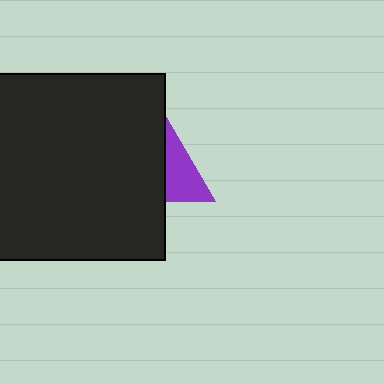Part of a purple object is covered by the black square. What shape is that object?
It is a triangle.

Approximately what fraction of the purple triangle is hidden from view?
Roughly 48% of the purple triangle is hidden behind the black square.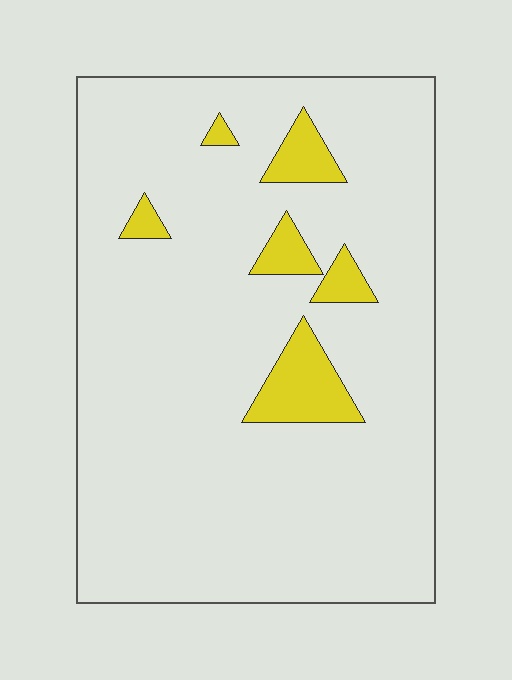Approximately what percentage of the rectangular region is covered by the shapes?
Approximately 10%.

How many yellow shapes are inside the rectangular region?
6.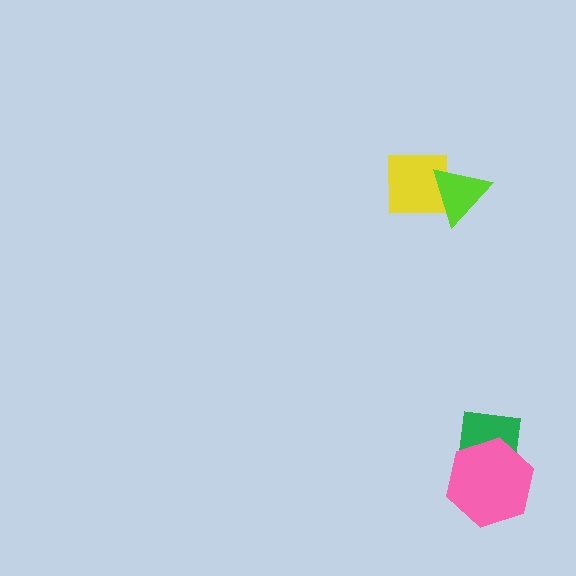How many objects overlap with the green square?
1 object overlaps with the green square.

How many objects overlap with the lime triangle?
1 object overlaps with the lime triangle.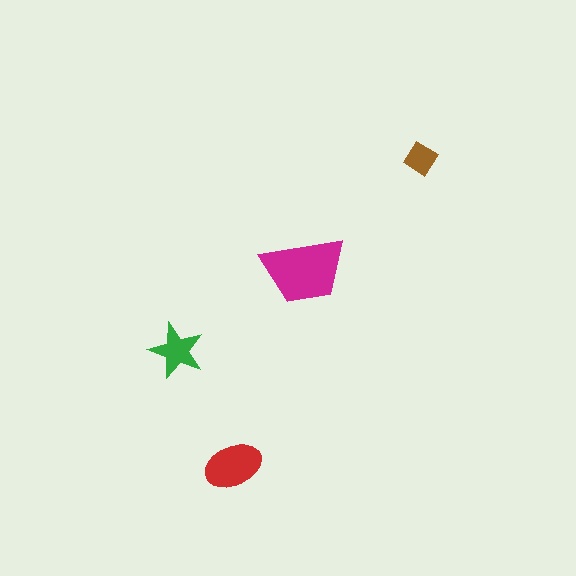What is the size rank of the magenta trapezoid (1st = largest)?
1st.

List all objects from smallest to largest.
The brown diamond, the green star, the red ellipse, the magenta trapezoid.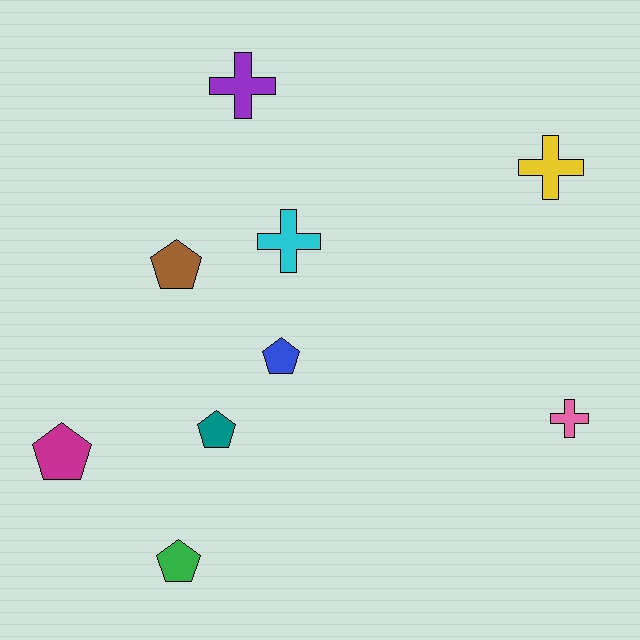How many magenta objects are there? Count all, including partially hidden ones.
There is 1 magenta object.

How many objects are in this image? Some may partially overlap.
There are 9 objects.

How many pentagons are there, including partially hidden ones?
There are 5 pentagons.